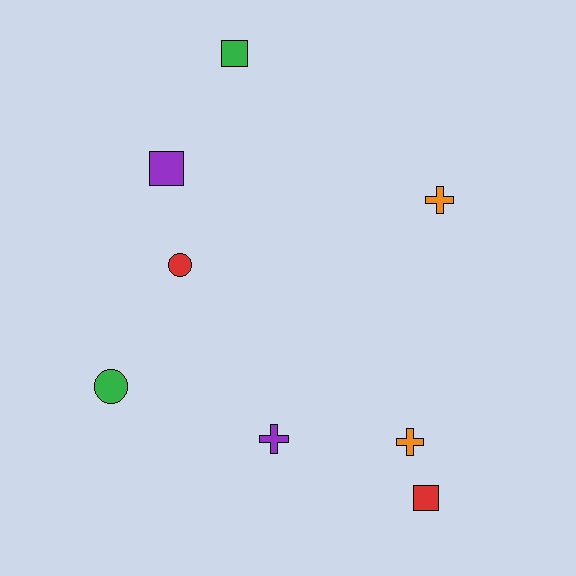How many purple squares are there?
There is 1 purple square.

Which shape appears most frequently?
Square, with 3 objects.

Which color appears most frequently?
Green, with 2 objects.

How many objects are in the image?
There are 8 objects.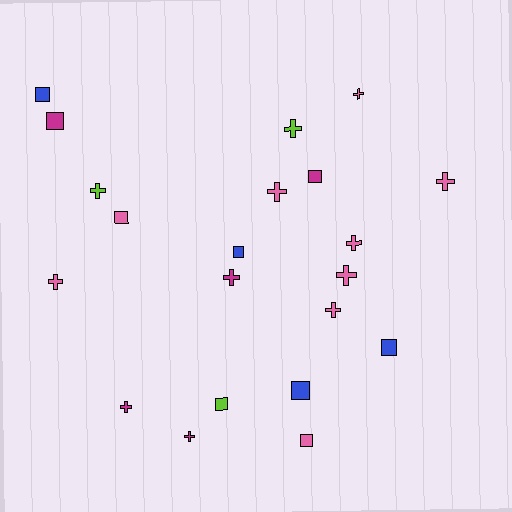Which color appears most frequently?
Pink, with 9 objects.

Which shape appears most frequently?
Cross, with 12 objects.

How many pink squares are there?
There are 2 pink squares.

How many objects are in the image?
There are 21 objects.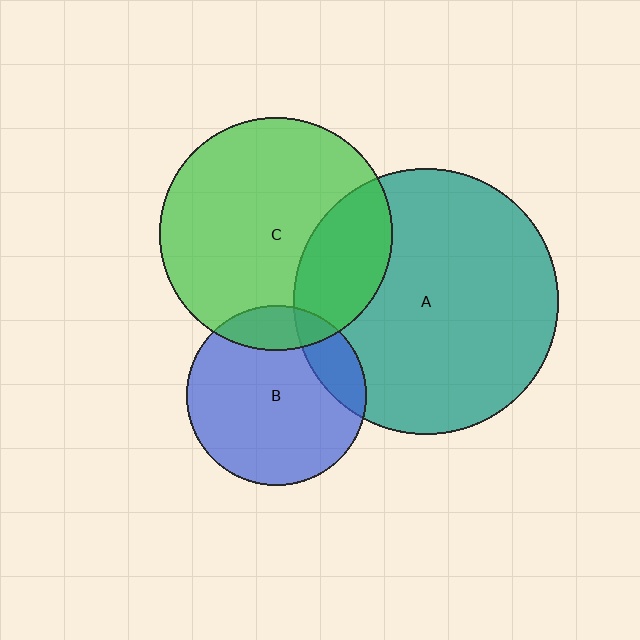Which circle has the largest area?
Circle A (teal).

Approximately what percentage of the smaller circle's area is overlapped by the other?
Approximately 25%.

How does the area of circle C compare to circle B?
Approximately 1.7 times.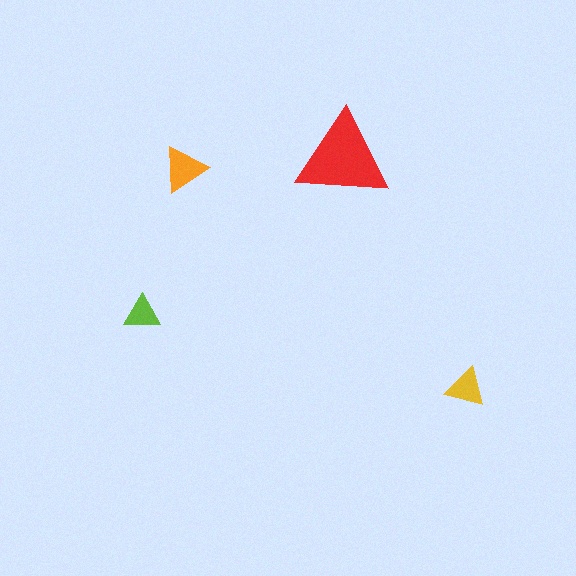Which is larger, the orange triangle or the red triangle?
The red one.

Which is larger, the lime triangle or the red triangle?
The red one.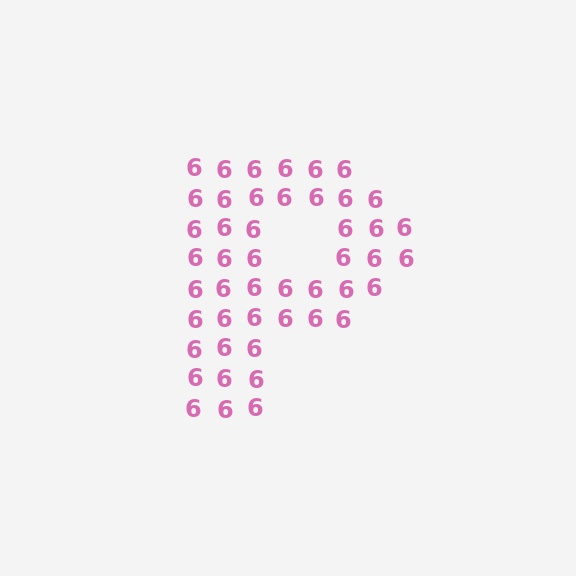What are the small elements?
The small elements are digit 6's.